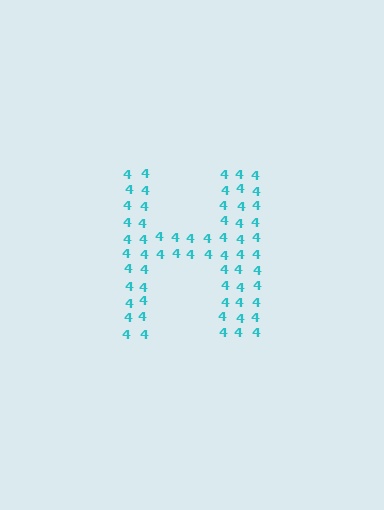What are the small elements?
The small elements are digit 4's.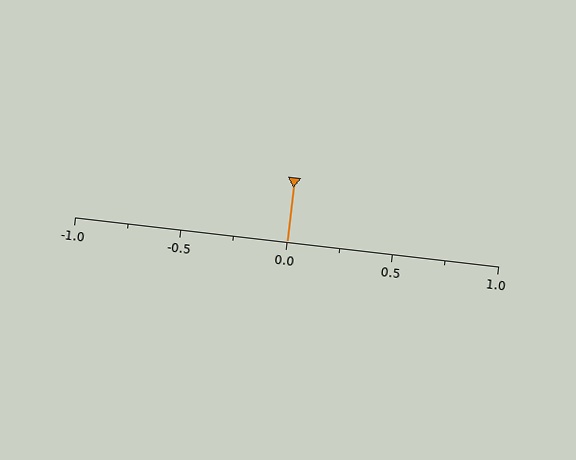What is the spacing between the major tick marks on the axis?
The major ticks are spaced 0.5 apart.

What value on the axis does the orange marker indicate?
The marker indicates approximately 0.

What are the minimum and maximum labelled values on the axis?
The axis runs from -1.0 to 1.0.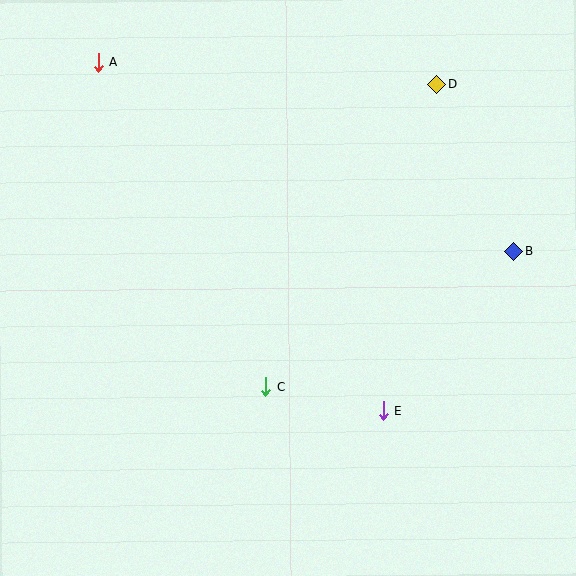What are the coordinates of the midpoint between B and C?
The midpoint between B and C is at (389, 319).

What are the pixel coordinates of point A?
Point A is at (98, 62).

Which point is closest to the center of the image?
Point C at (265, 387) is closest to the center.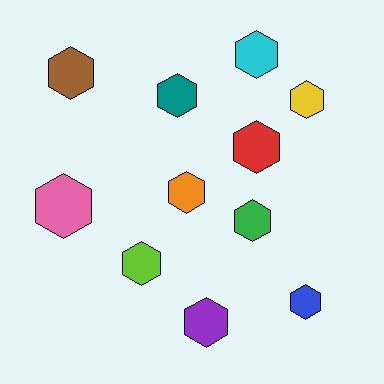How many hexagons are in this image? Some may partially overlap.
There are 11 hexagons.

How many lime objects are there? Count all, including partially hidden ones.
There is 1 lime object.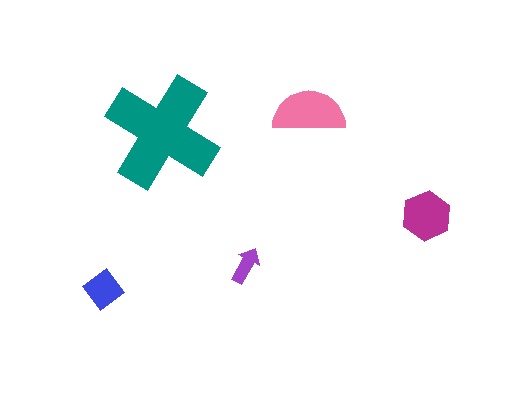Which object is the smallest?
The purple arrow.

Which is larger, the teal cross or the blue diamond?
The teal cross.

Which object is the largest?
The teal cross.